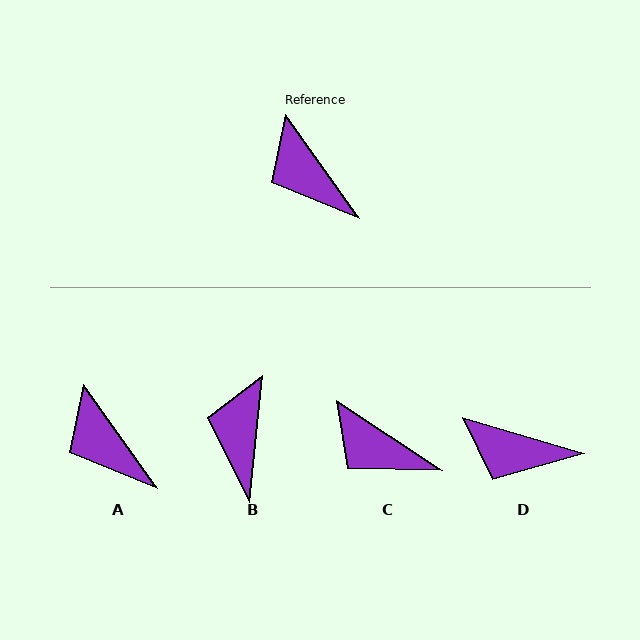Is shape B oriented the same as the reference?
No, it is off by about 41 degrees.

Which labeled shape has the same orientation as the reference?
A.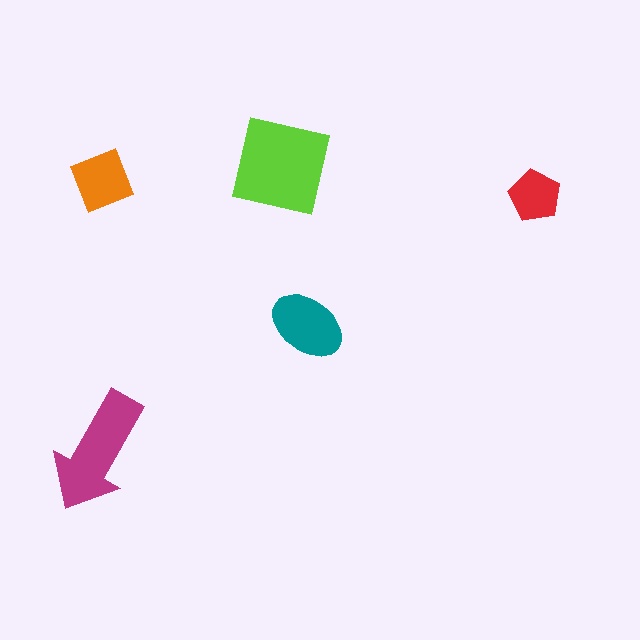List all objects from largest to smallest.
The lime square, the magenta arrow, the teal ellipse, the orange square, the red pentagon.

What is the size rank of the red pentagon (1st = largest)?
5th.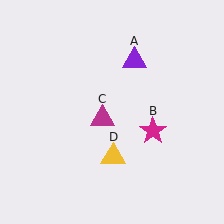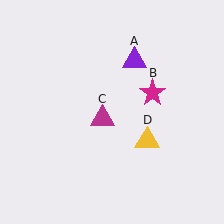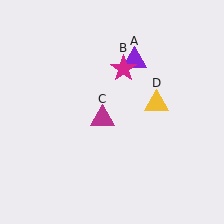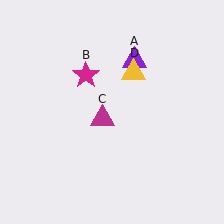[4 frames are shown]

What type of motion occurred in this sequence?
The magenta star (object B), yellow triangle (object D) rotated counterclockwise around the center of the scene.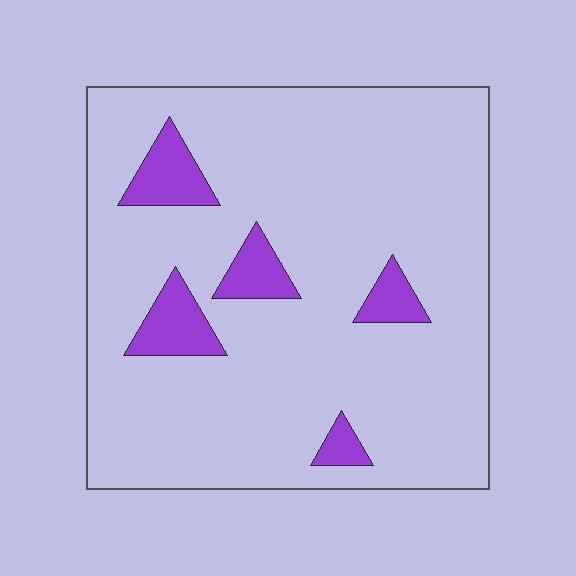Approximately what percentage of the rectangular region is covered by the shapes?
Approximately 10%.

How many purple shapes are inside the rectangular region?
5.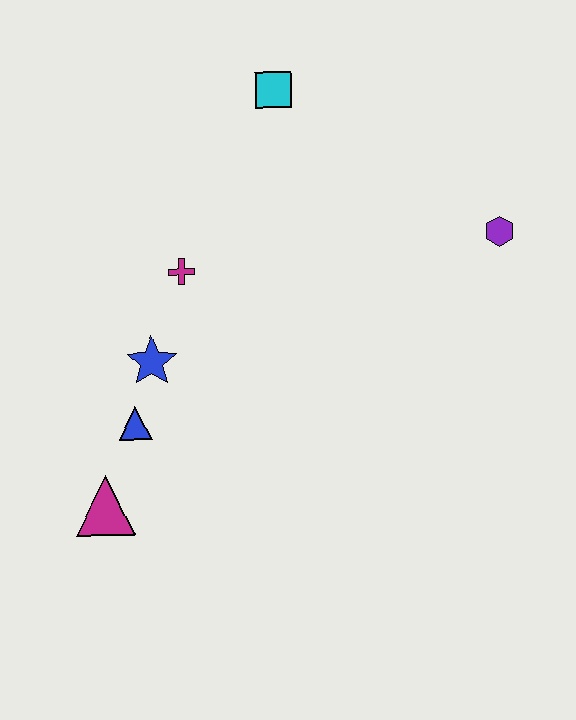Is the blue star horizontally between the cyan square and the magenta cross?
No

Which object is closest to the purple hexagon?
The cyan square is closest to the purple hexagon.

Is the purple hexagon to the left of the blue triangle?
No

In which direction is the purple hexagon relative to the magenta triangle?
The purple hexagon is to the right of the magenta triangle.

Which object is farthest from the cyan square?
The magenta triangle is farthest from the cyan square.